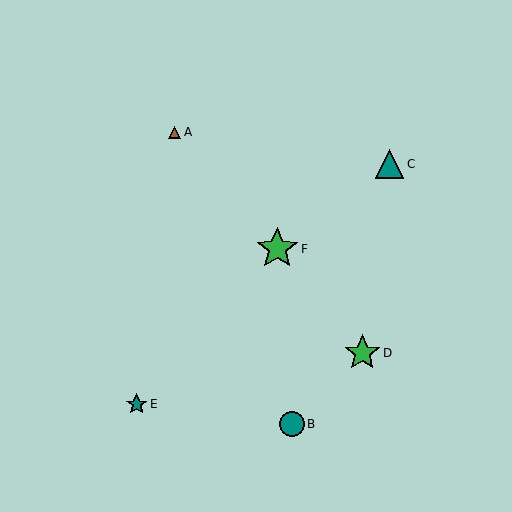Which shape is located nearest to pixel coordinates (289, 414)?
The teal circle (labeled B) at (292, 424) is nearest to that location.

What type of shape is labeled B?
Shape B is a teal circle.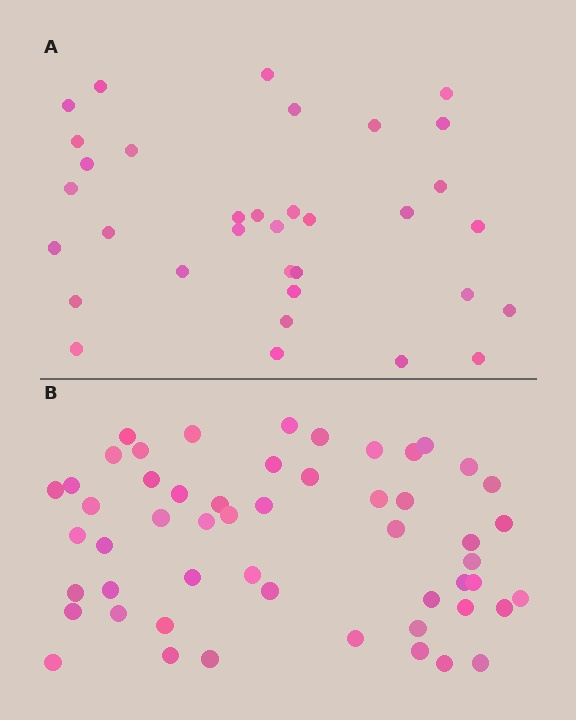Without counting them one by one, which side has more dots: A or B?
Region B (the bottom region) has more dots.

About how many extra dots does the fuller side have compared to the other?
Region B has approximately 20 more dots than region A.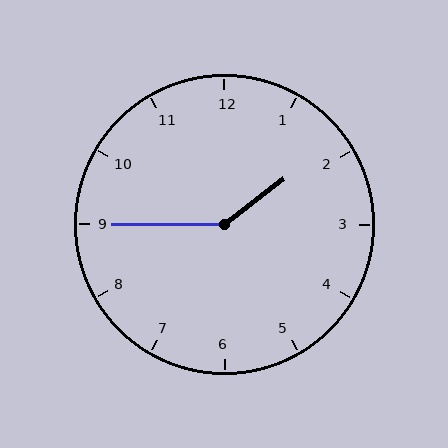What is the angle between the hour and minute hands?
Approximately 142 degrees.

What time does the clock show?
1:45.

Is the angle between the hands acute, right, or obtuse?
It is obtuse.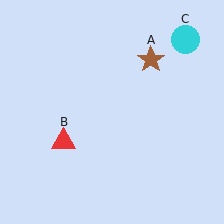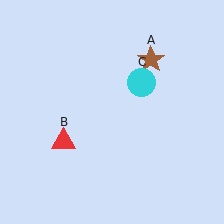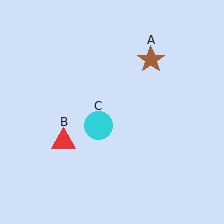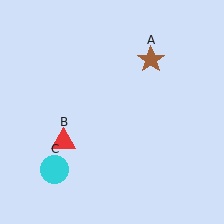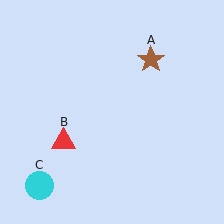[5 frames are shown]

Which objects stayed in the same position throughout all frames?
Brown star (object A) and red triangle (object B) remained stationary.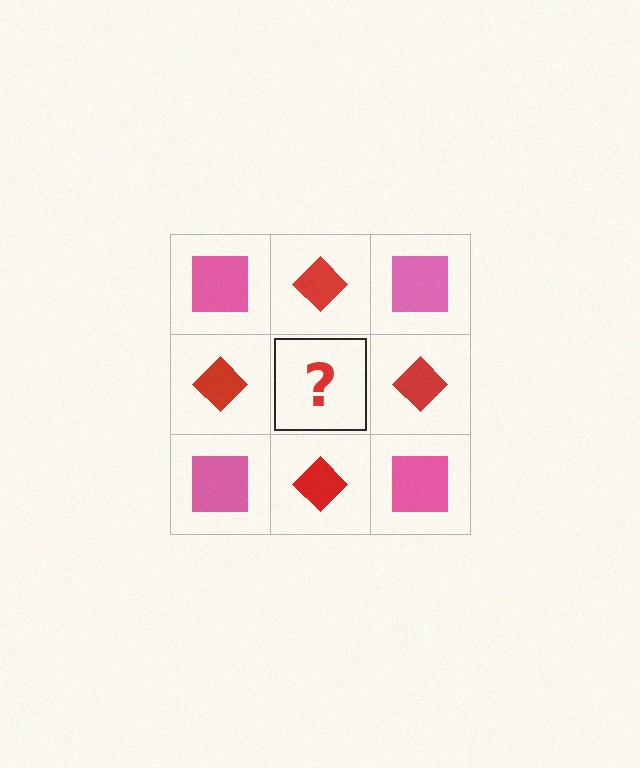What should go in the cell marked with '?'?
The missing cell should contain a pink square.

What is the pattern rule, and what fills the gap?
The rule is that it alternates pink square and red diamond in a checkerboard pattern. The gap should be filled with a pink square.